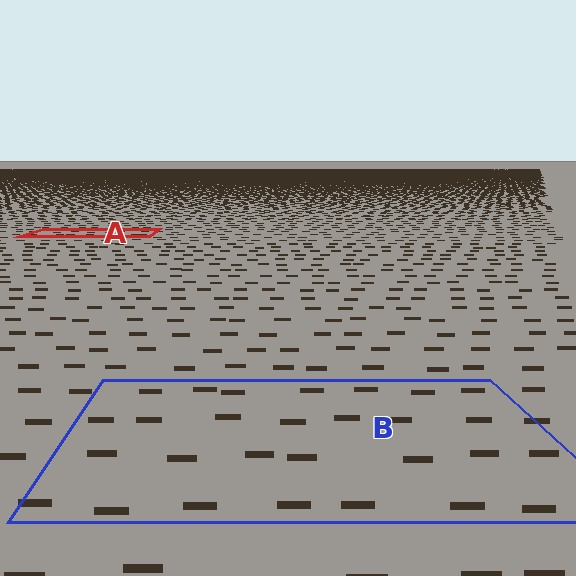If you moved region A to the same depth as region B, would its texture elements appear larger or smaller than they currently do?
They would appear larger. At a closer depth, the same texture elements are projected at a bigger on-screen size.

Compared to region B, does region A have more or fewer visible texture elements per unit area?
Region A has more texture elements per unit area — they are packed more densely because it is farther away.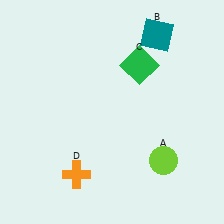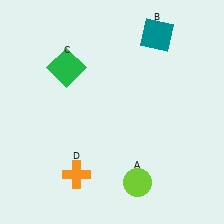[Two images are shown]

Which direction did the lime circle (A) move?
The lime circle (A) moved left.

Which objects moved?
The objects that moved are: the lime circle (A), the green square (C).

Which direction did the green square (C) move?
The green square (C) moved left.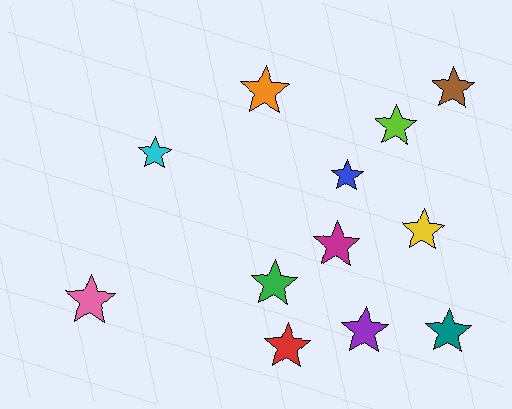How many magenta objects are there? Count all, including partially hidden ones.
There is 1 magenta object.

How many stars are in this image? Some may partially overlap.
There are 12 stars.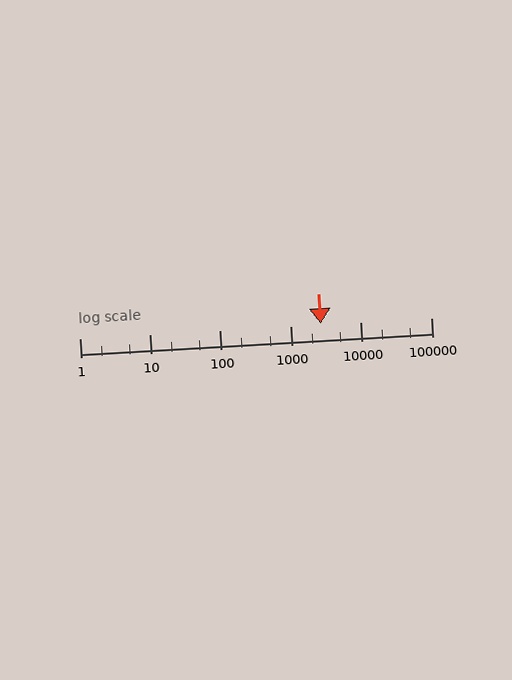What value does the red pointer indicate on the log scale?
The pointer indicates approximately 2700.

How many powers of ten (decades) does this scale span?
The scale spans 5 decades, from 1 to 100000.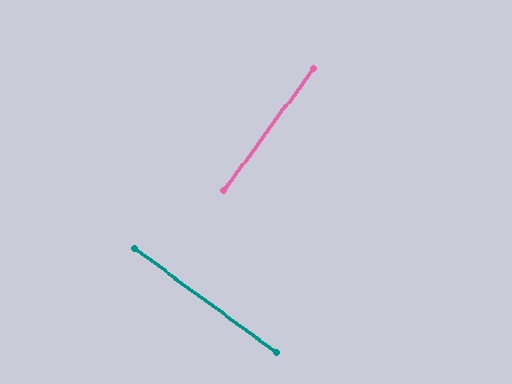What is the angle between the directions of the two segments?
Approximately 90 degrees.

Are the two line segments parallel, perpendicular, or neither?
Perpendicular — they meet at approximately 90°.